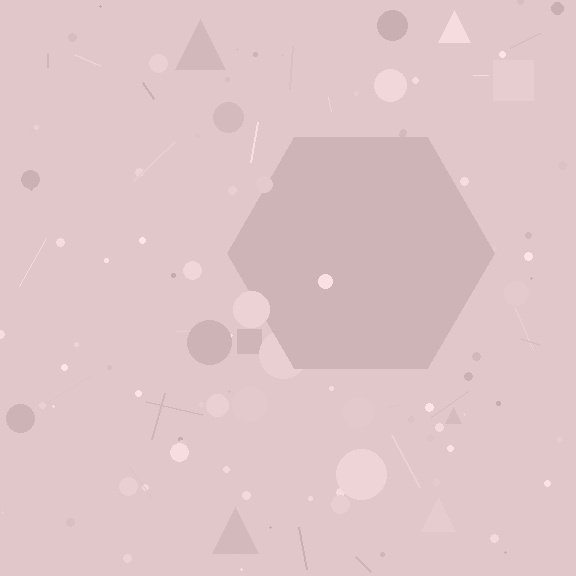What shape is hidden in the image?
A hexagon is hidden in the image.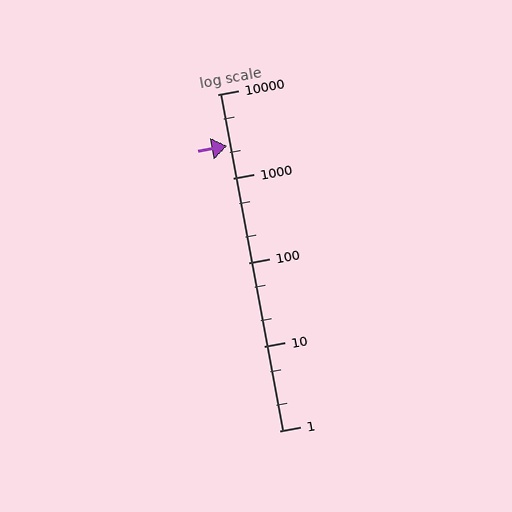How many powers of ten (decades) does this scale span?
The scale spans 4 decades, from 1 to 10000.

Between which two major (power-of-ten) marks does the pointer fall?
The pointer is between 1000 and 10000.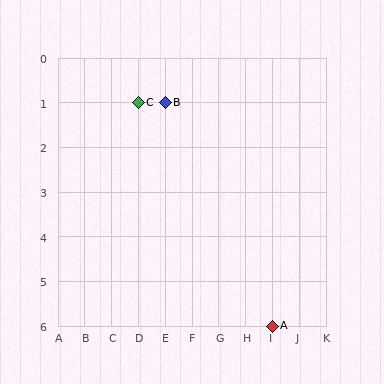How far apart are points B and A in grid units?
Points B and A are 4 columns and 5 rows apart (about 6.4 grid units diagonally).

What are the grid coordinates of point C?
Point C is at grid coordinates (D, 1).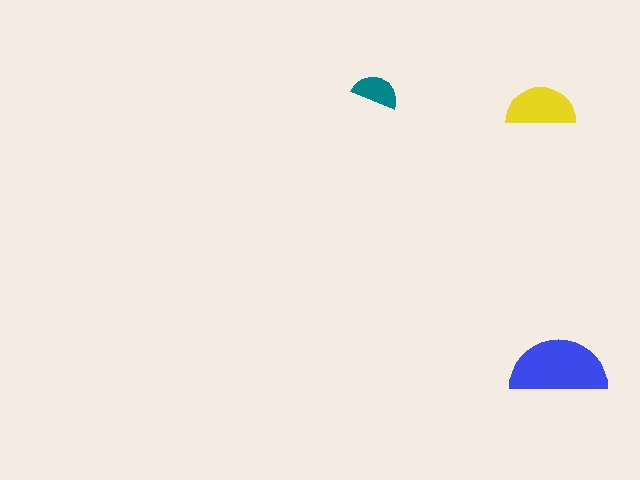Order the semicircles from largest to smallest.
the blue one, the yellow one, the teal one.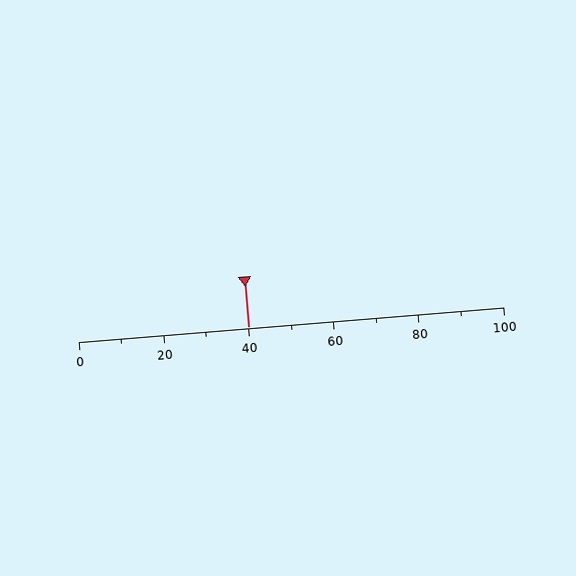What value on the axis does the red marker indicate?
The marker indicates approximately 40.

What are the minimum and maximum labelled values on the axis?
The axis runs from 0 to 100.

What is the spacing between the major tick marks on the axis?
The major ticks are spaced 20 apart.